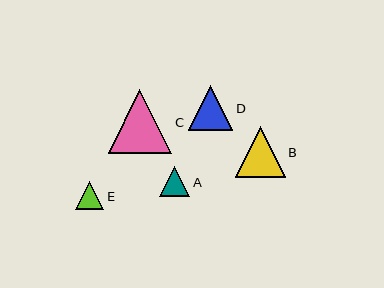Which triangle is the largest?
Triangle C is the largest with a size of approximately 64 pixels.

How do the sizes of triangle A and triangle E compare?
Triangle A and triangle E are approximately the same size.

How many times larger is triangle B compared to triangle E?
Triangle B is approximately 1.8 times the size of triangle E.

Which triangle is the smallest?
Triangle E is the smallest with a size of approximately 28 pixels.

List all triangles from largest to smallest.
From largest to smallest: C, B, D, A, E.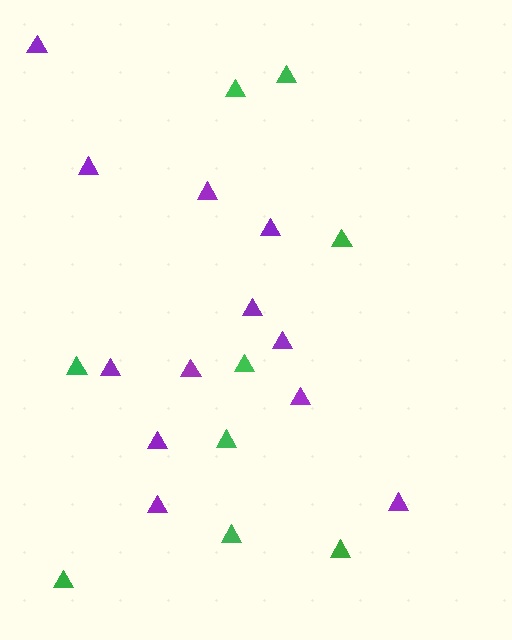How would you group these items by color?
There are 2 groups: one group of green triangles (9) and one group of purple triangles (12).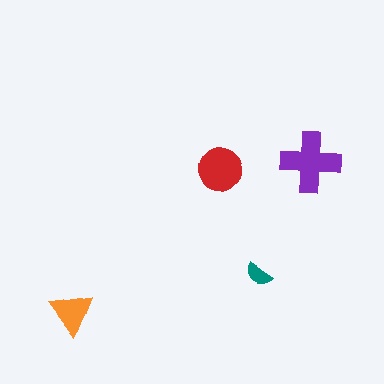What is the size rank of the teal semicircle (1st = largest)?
4th.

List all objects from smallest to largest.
The teal semicircle, the orange triangle, the red circle, the purple cross.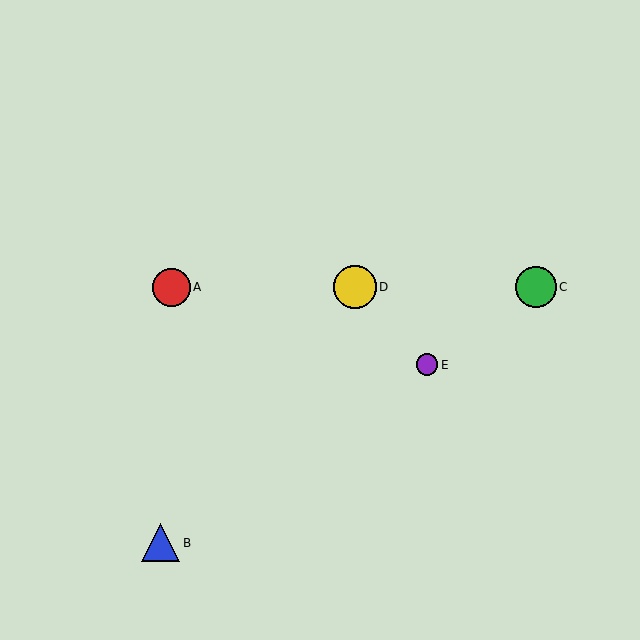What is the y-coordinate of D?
Object D is at y≈287.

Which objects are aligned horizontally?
Objects A, C, D are aligned horizontally.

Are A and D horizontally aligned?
Yes, both are at y≈287.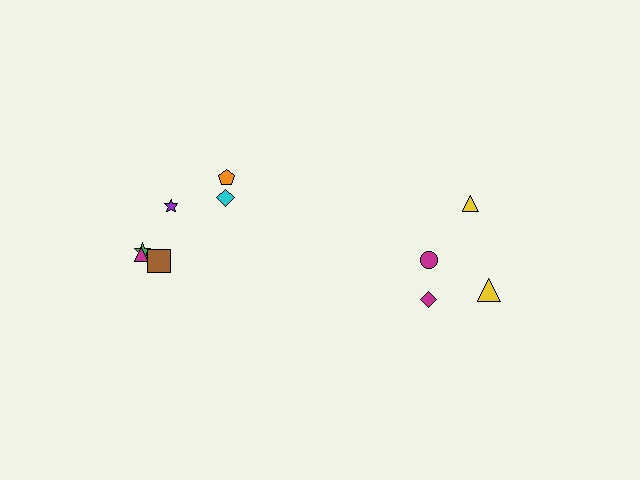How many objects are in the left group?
There are 6 objects.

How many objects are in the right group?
There are 4 objects.